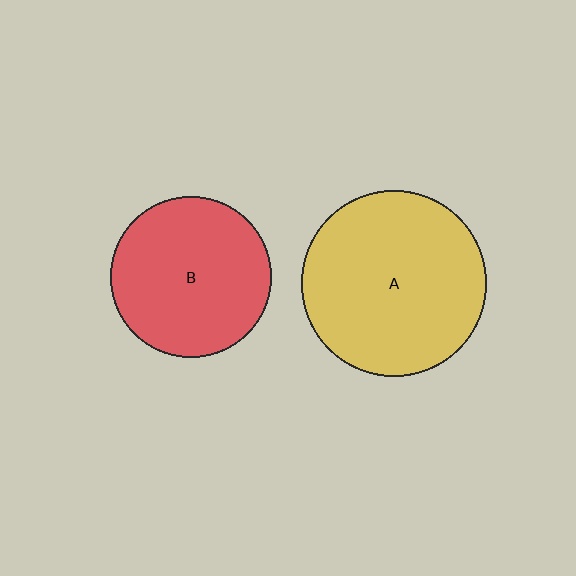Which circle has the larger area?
Circle A (yellow).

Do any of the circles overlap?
No, none of the circles overlap.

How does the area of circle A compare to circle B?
Approximately 1.3 times.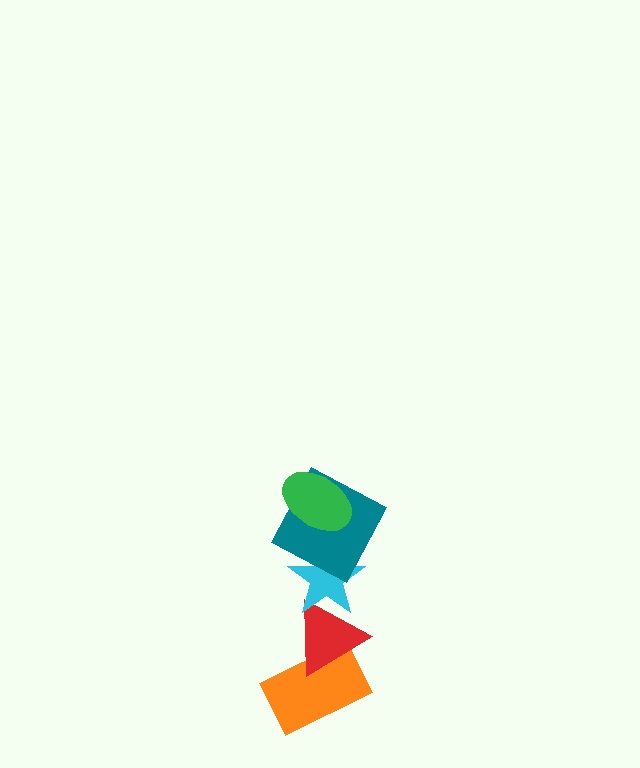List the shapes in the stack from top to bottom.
From top to bottom: the green ellipse, the teal square, the cyan star, the red triangle, the orange rectangle.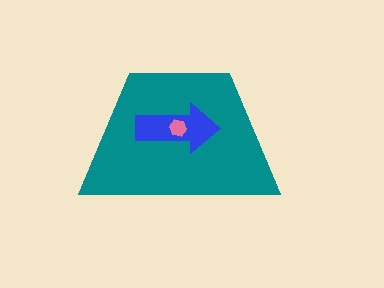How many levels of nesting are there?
3.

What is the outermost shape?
The teal trapezoid.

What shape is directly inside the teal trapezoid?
The blue arrow.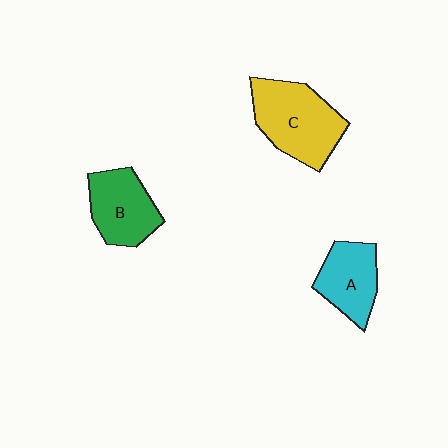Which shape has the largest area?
Shape C (yellow).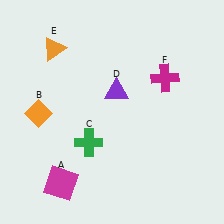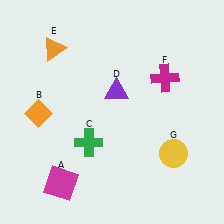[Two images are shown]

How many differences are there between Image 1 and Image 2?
There is 1 difference between the two images.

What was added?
A yellow circle (G) was added in Image 2.